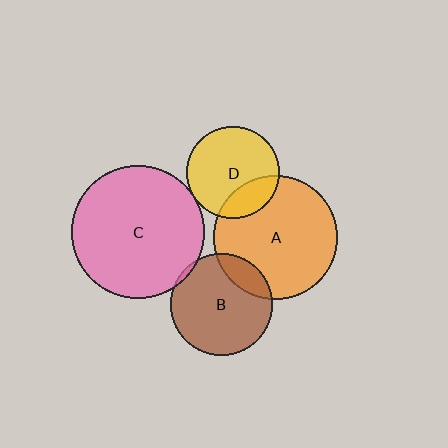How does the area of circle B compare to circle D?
Approximately 1.2 times.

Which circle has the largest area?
Circle C (pink).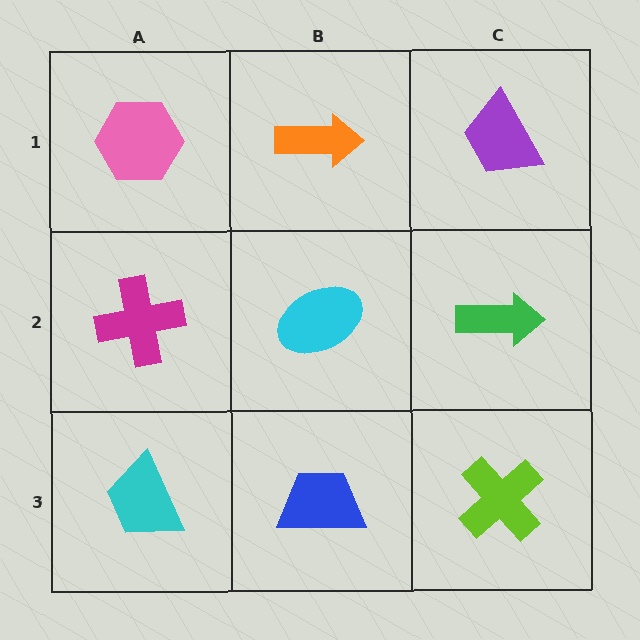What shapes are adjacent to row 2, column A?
A pink hexagon (row 1, column A), a cyan trapezoid (row 3, column A), a cyan ellipse (row 2, column B).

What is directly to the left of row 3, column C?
A blue trapezoid.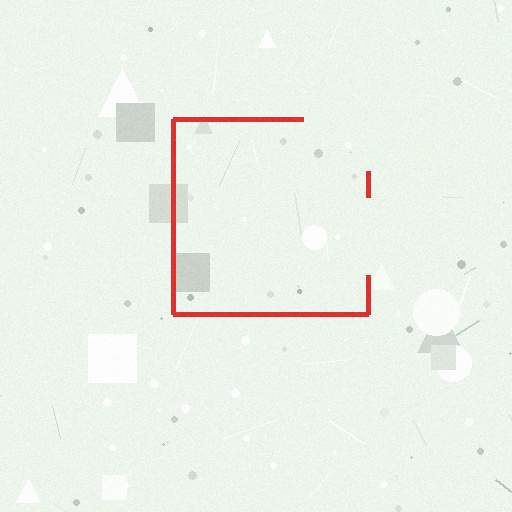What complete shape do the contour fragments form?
The contour fragments form a square.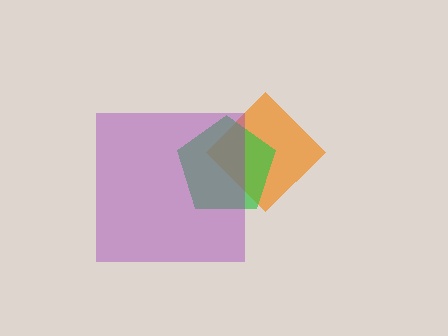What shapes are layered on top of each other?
The layered shapes are: an orange diamond, a green pentagon, a purple square.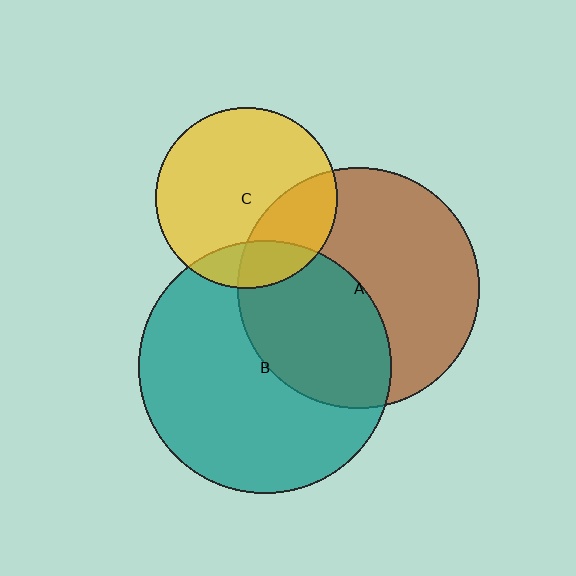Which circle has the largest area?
Circle B (teal).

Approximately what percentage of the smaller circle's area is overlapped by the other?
Approximately 15%.